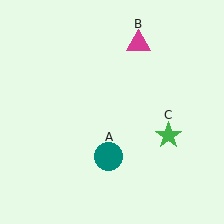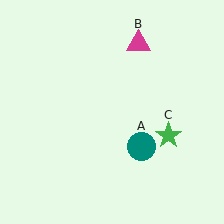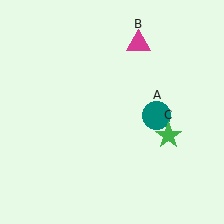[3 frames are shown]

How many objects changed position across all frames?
1 object changed position: teal circle (object A).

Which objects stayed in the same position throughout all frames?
Magenta triangle (object B) and green star (object C) remained stationary.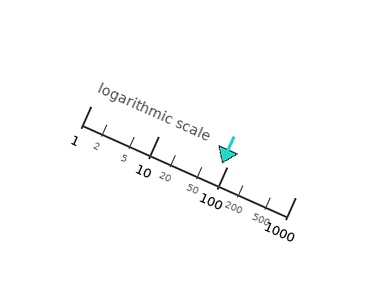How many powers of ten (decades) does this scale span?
The scale spans 3 decades, from 1 to 1000.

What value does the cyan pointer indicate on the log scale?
The pointer indicates approximately 83.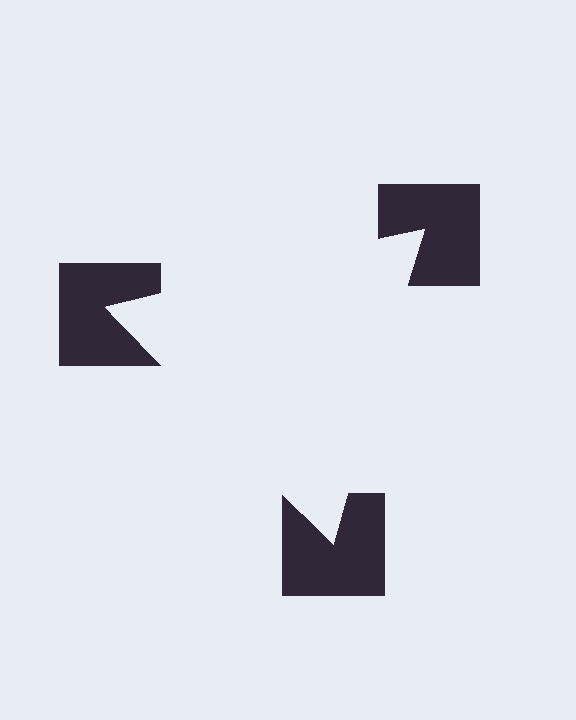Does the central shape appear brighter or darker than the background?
It typically appears slightly brighter than the background, even though no actual brightness change is drawn.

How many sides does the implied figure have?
3 sides.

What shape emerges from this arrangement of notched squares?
An illusory triangle — its edges are inferred from the aligned wedge cuts in the notched squares, not physically drawn.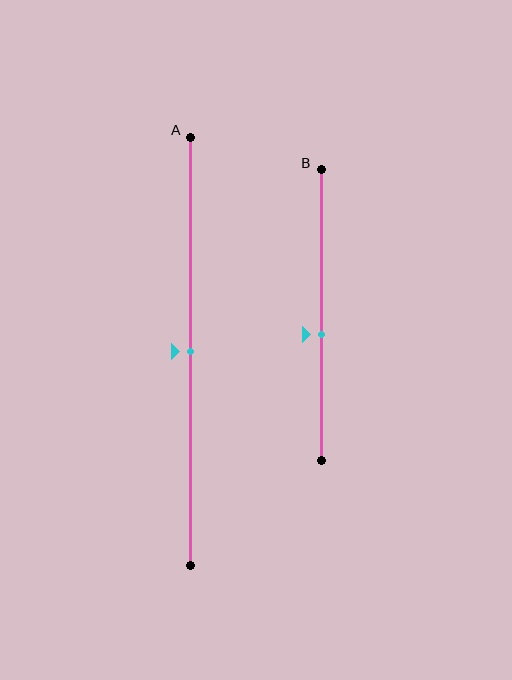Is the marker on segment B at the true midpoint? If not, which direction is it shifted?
No, the marker on segment B is shifted downward by about 7% of the segment length.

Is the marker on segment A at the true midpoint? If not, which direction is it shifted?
Yes, the marker on segment A is at the true midpoint.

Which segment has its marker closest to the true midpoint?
Segment A has its marker closest to the true midpoint.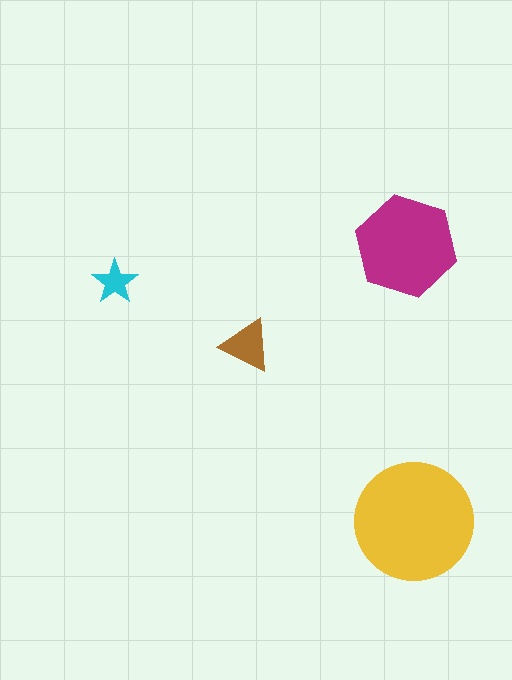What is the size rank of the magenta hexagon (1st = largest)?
2nd.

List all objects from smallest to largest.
The cyan star, the brown triangle, the magenta hexagon, the yellow circle.